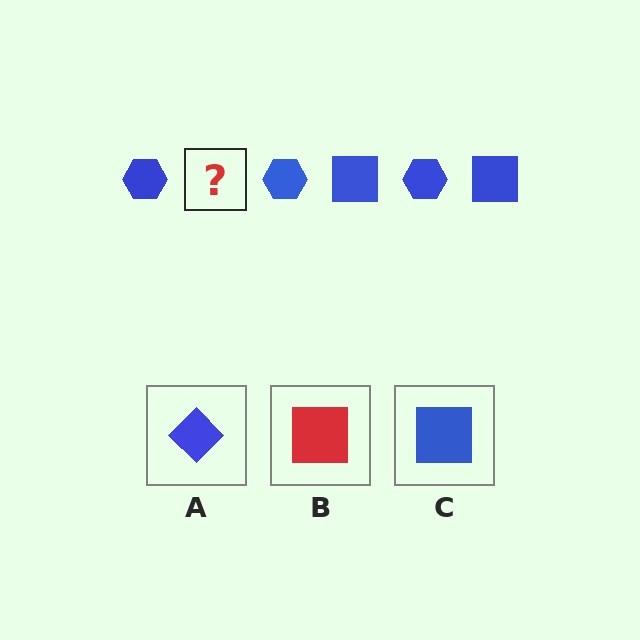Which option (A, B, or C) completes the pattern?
C.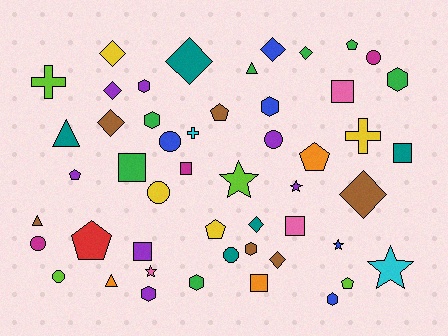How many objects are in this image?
There are 50 objects.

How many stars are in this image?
There are 5 stars.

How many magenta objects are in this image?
There are 3 magenta objects.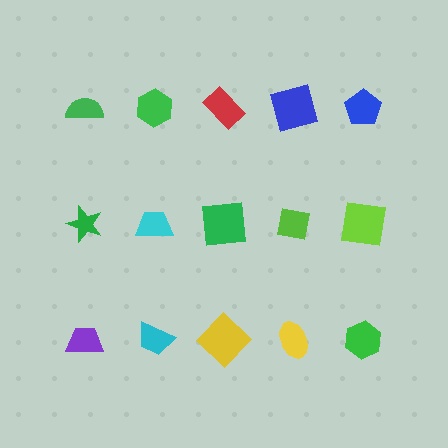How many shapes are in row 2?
5 shapes.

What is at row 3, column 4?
A yellow ellipse.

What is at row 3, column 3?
A yellow diamond.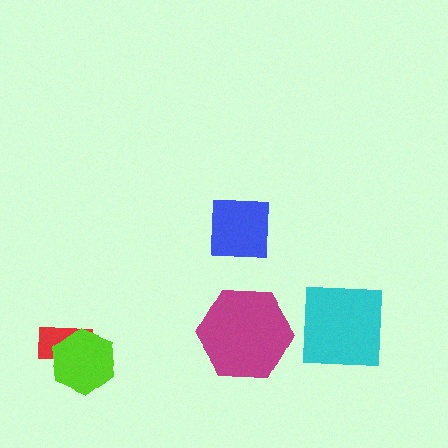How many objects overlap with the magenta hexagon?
0 objects overlap with the magenta hexagon.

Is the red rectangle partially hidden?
Yes, it is partially covered by another shape.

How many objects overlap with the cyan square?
0 objects overlap with the cyan square.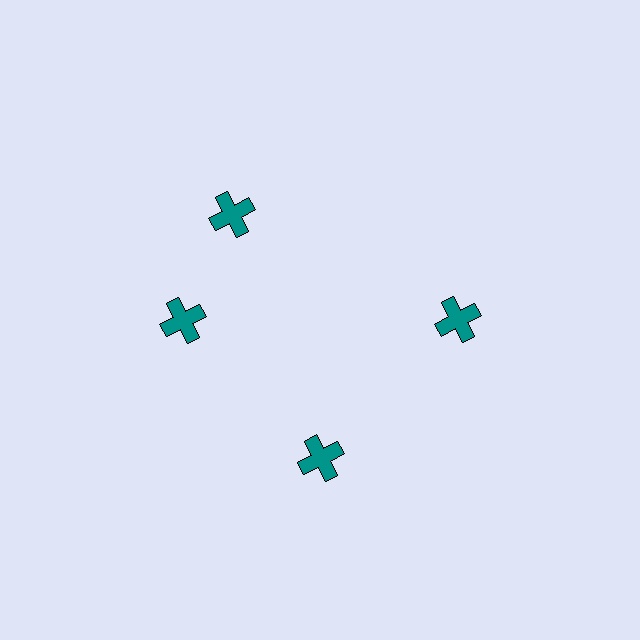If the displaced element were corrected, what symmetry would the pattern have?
It would have 4-fold rotational symmetry — the pattern would map onto itself every 90 degrees.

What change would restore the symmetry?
The symmetry would be restored by rotating it back into even spacing with its neighbors so that all 4 crosses sit at equal angles and equal distance from the center.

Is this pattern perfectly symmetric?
No. The 4 teal crosses are arranged in a ring, but one element near the 12 o'clock position is rotated out of alignment along the ring, breaking the 4-fold rotational symmetry.